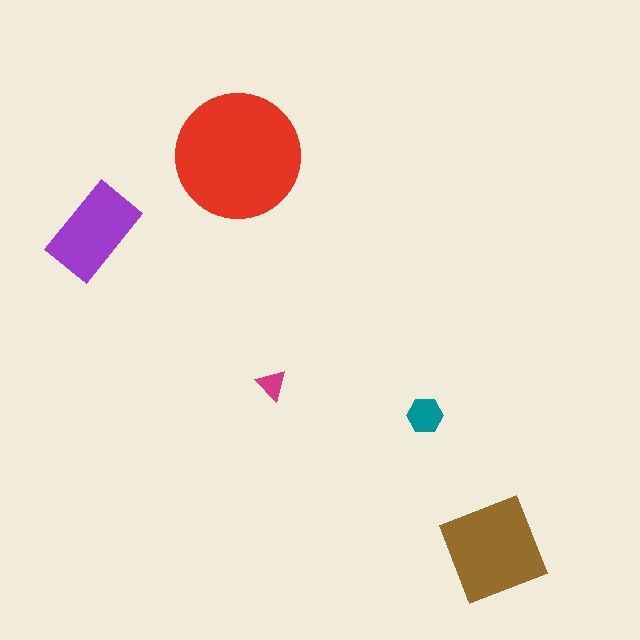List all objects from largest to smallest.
The red circle, the brown diamond, the purple rectangle, the teal hexagon, the magenta triangle.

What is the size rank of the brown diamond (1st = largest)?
2nd.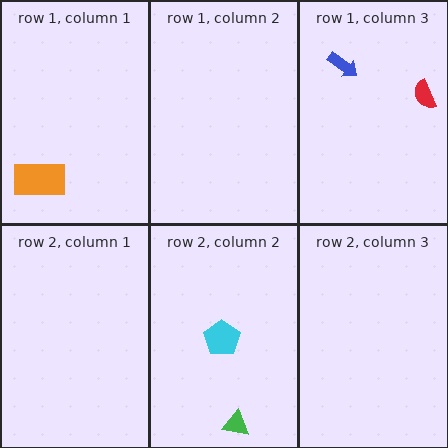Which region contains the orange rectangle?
The row 1, column 1 region.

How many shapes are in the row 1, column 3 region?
2.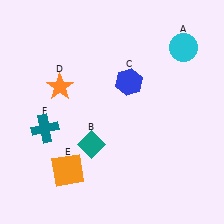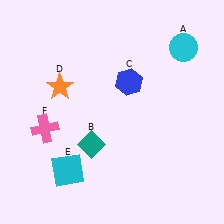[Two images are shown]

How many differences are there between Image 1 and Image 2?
There are 2 differences between the two images.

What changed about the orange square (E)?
In Image 1, E is orange. In Image 2, it changed to cyan.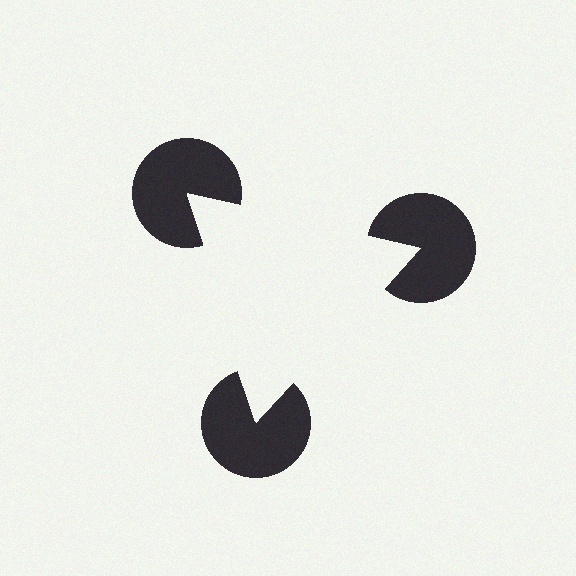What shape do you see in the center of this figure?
An illusory triangle — its edges are inferred from the aligned wedge cuts in the pac-man discs, not physically drawn.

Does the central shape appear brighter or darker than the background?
It typically appears slightly brighter than the background, even though no actual brightness change is drawn.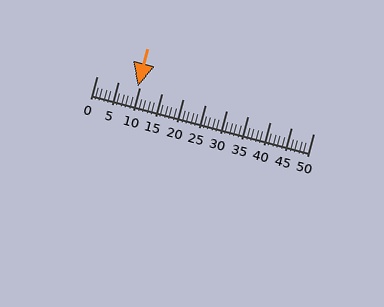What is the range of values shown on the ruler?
The ruler shows values from 0 to 50.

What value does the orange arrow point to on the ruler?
The orange arrow points to approximately 10.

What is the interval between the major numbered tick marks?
The major tick marks are spaced 5 units apart.